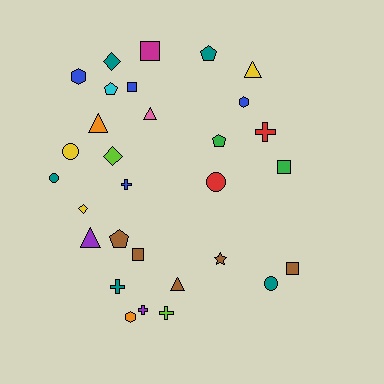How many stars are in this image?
There is 1 star.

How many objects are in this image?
There are 30 objects.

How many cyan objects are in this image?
There is 1 cyan object.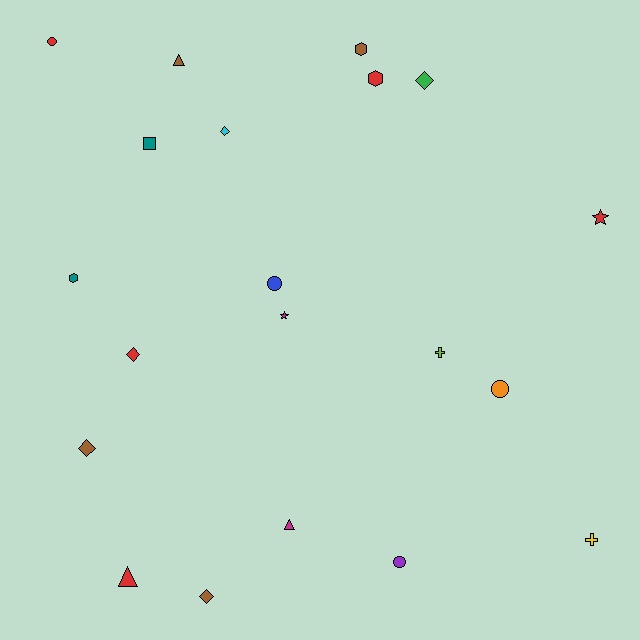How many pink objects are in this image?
There are no pink objects.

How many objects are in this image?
There are 20 objects.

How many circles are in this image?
There are 4 circles.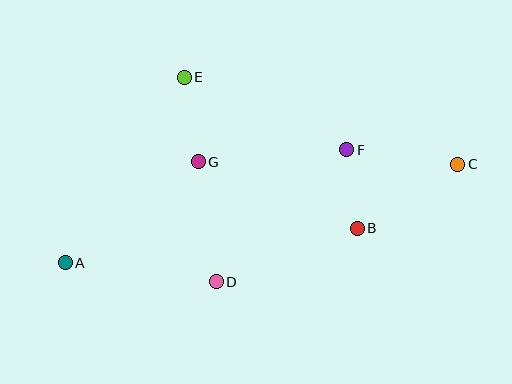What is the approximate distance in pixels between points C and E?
The distance between C and E is approximately 287 pixels.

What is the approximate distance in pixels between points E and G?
The distance between E and G is approximately 86 pixels.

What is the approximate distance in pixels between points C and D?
The distance between C and D is approximately 268 pixels.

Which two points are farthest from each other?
Points A and C are farthest from each other.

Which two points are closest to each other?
Points B and F are closest to each other.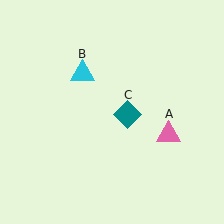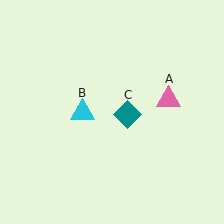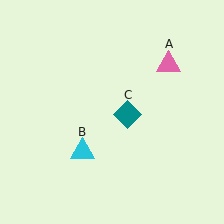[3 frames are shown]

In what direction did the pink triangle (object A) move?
The pink triangle (object A) moved up.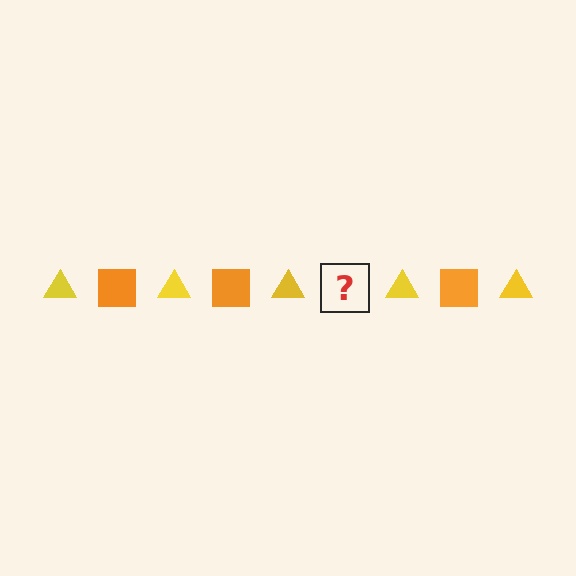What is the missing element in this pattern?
The missing element is an orange square.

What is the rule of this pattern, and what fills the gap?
The rule is that the pattern alternates between yellow triangle and orange square. The gap should be filled with an orange square.